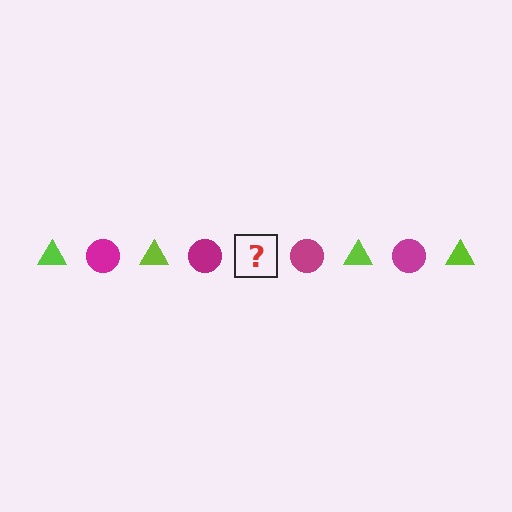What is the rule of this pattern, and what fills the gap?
The rule is that the pattern alternates between lime triangle and magenta circle. The gap should be filled with a lime triangle.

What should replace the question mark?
The question mark should be replaced with a lime triangle.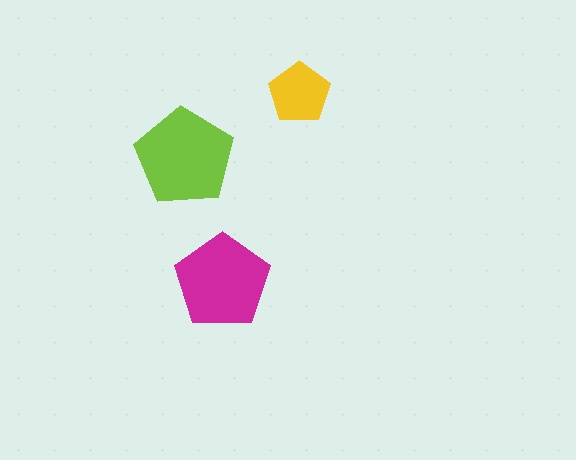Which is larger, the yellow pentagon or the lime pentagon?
The lime one.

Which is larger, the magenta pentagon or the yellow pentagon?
The magenta one.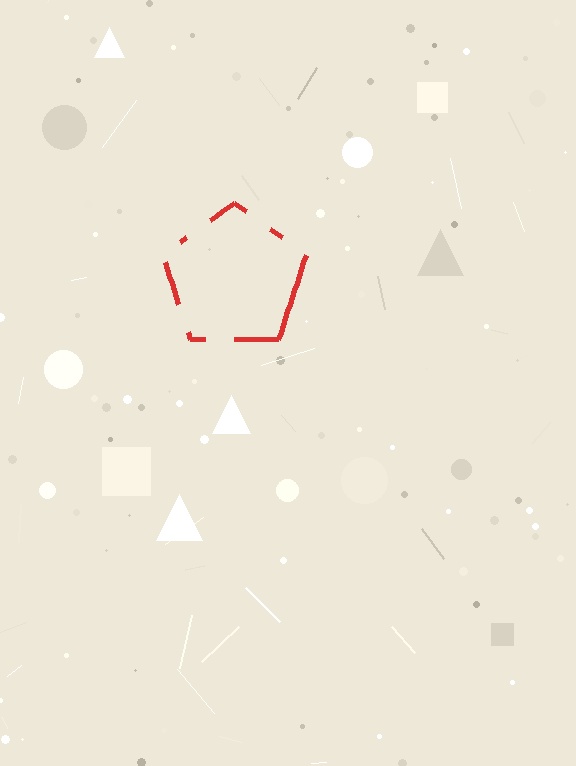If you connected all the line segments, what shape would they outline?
They would outline a pentagon.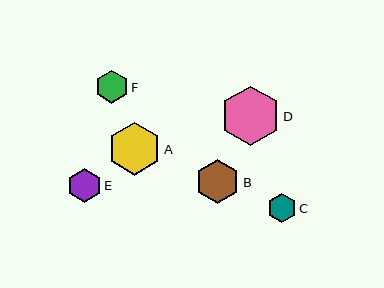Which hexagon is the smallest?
Hexagon C is the smallest with a size of approximately 29 pixels.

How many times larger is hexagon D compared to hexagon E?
Hexagon D is approximately 1.8 times the size of hexagon E.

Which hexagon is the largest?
Hexagon D is the largest with a size of approximately 59 pixels.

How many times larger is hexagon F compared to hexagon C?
Hexagon F is approximately 1.1 times the size of hexagon C.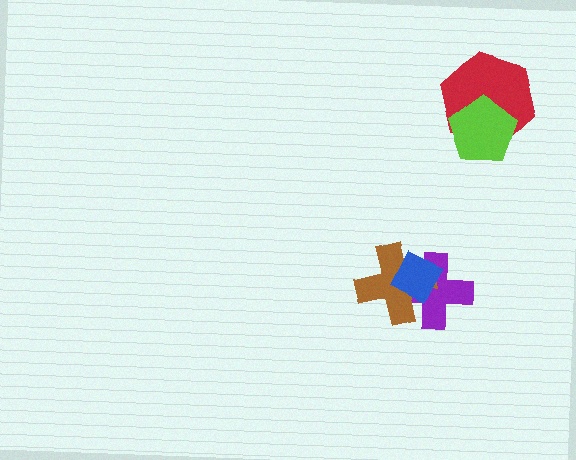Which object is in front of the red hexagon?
The lime pentagon is in front of the red hexagon.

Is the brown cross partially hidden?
Yes, it is partially covered by another shape.